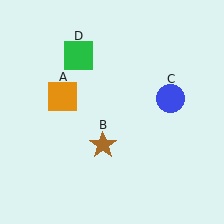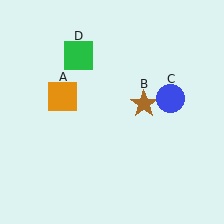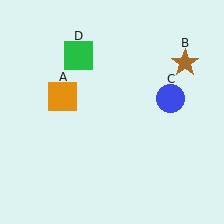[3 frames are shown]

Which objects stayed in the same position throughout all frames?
Orange square (object A) and blue circle (object C) and green square (object D) remained stationary.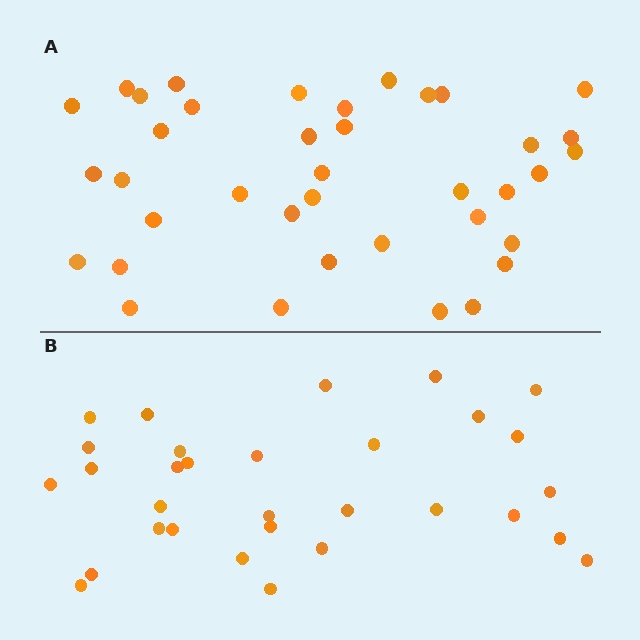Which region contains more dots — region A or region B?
Region A (the top region) has more dots.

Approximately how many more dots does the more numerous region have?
Region A has roughly 8 or so more dots than region B.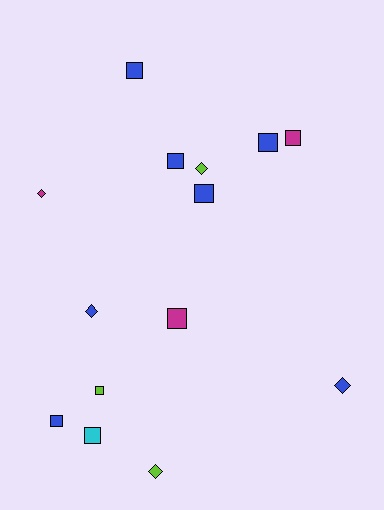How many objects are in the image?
There are 14 objects.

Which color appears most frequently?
Blue, with 7 objects.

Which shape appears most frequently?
Square, with 9 objects.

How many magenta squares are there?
There are 2 magenta squares.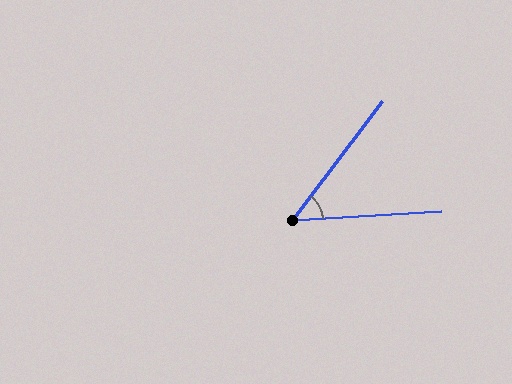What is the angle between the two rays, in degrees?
Approximately 49 degrees.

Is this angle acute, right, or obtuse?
It is acute.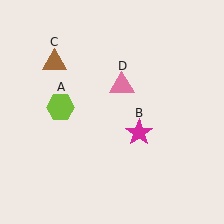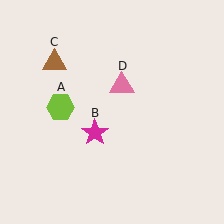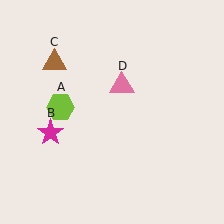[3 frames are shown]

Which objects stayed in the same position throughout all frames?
Lime hexagon (object A) and brown triangle (object C) and pink triangle (object D) remained stationary.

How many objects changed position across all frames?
1 object changed position: magenta star (object B).